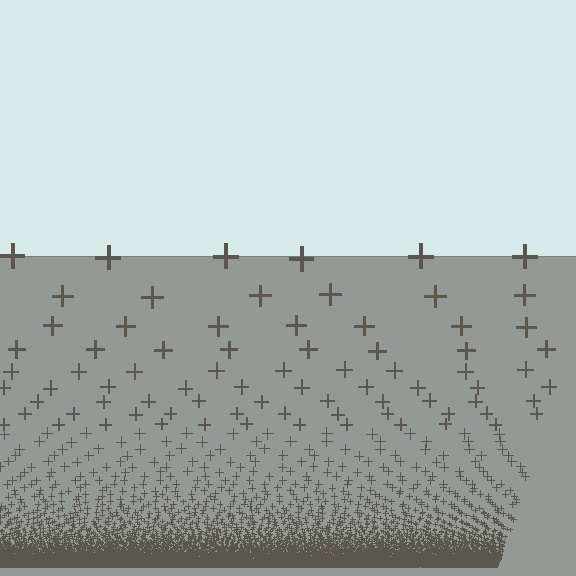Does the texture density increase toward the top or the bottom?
Density increases toward the bottom.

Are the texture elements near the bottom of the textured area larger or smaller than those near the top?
Smaller. The gradient is inverted — elements near the bottom are smaller and denser.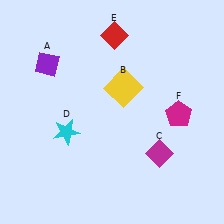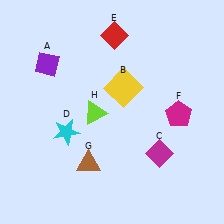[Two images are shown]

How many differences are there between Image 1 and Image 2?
There are 2 differences between the two images.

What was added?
A brown triangle (G), a lime triangle (H) were added in Image 2.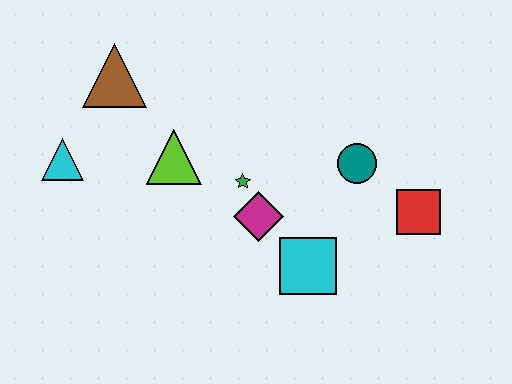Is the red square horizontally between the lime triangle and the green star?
No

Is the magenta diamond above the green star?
No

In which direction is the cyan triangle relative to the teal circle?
The cyan triangle is to the left of the teal circle.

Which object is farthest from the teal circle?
The cyan triangle is farthest from the teal circle.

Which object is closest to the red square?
The teal circle is closest to the red square.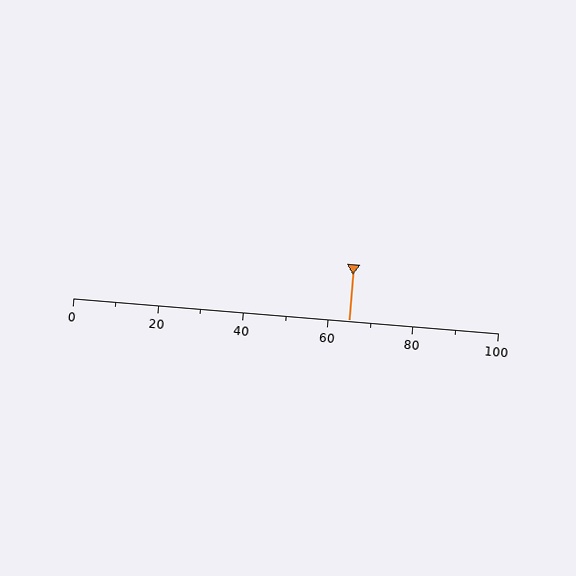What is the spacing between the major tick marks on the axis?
The major ticks are spaced 20 apart.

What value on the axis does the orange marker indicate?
The marker indicates approximately 65.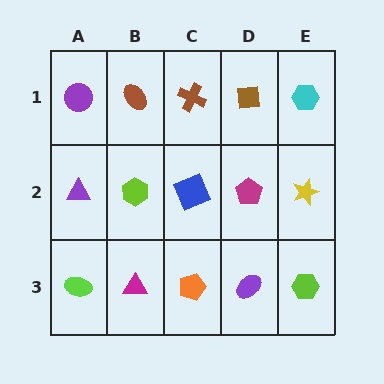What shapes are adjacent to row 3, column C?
A blue square (row 2, column C), a magenta triangle (row 3, column B), a purple ellipse (row 3, column D).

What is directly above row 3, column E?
A yellow star.